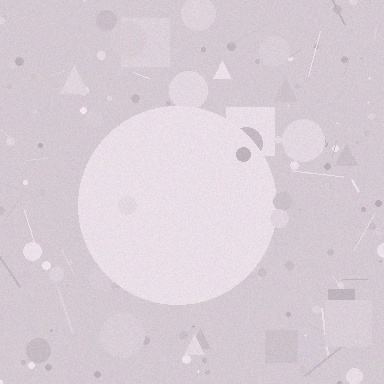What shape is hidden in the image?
A circle is hidden in the image.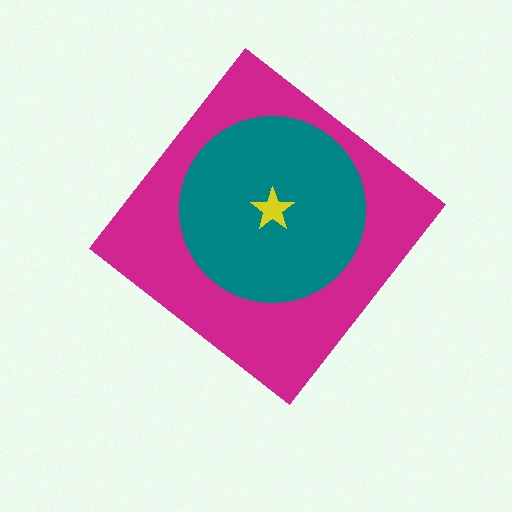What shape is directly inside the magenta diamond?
The teal circle.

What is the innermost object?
The yellow star.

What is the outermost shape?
The magenta diamond.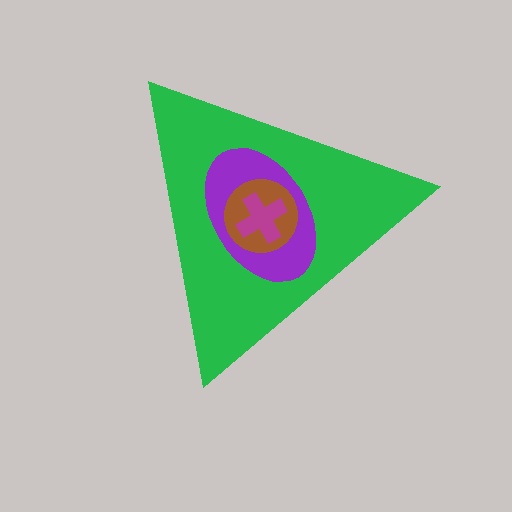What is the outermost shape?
The green triangle.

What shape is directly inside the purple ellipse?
The brown circle.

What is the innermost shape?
The magenta cross.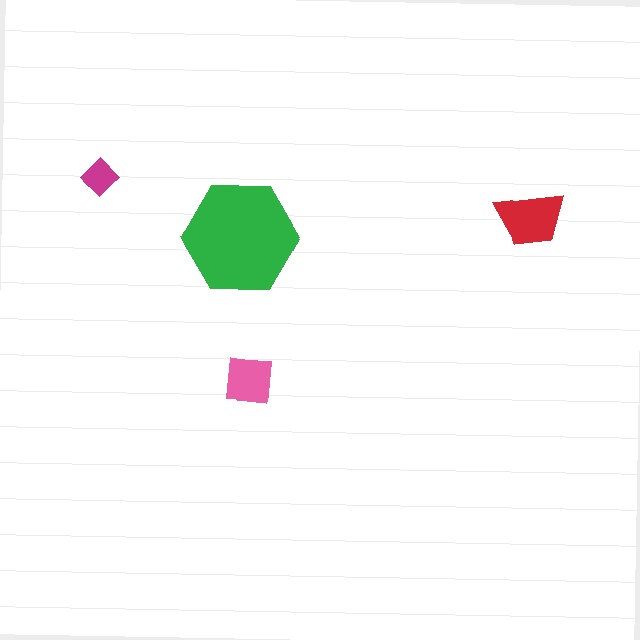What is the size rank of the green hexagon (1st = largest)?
1st.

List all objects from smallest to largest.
The magenta diamond, the pink square, the red trapezoid, the green hexagon.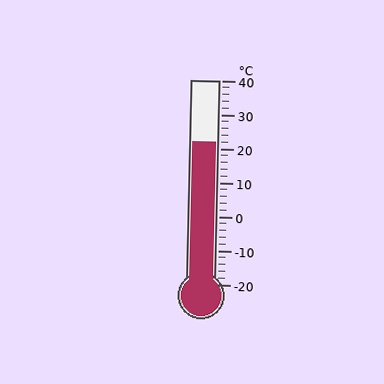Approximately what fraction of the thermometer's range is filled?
The thermometer is filled to approximately 70% of its range.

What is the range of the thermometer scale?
The thermometer scale ranges from -20°C to 40°C.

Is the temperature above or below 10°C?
The temperature is above 10°C.